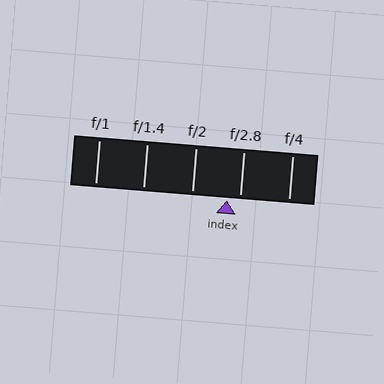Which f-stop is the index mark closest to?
The index mark is closest to f/2.8.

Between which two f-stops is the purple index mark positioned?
The index mark is between f/2 and f/2.8.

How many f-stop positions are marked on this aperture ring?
There are 5 f-stop positions marked.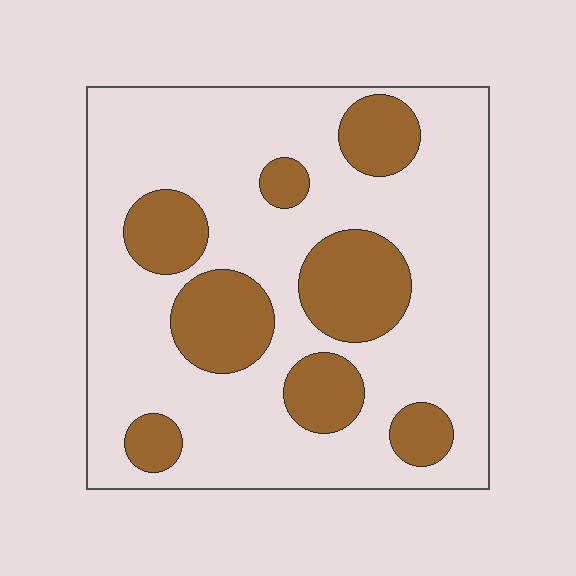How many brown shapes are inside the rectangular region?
8.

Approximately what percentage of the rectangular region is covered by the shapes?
Approximately 25%.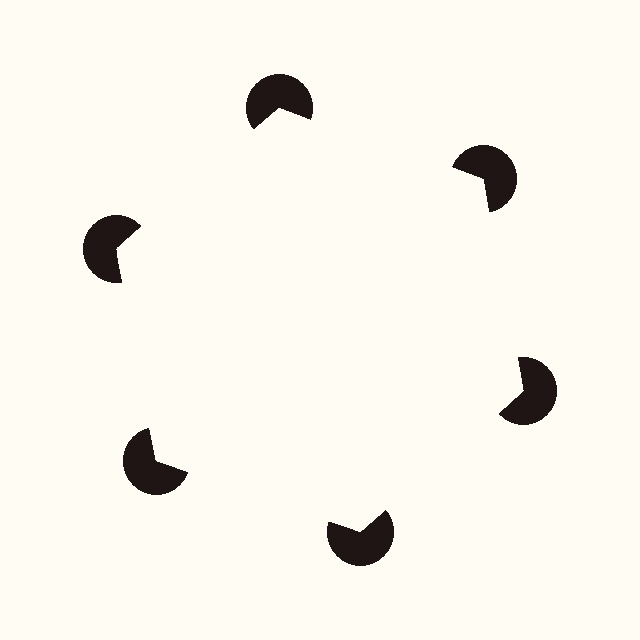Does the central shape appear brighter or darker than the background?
It typically appears slightly brighter than the background, even though no actual brightness change is drawn.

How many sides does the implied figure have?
6 sides.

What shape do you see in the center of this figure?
An illusory hexagon — its edges are inferred from the aligned wedge cuts in the pac-man discs, not physically drawn.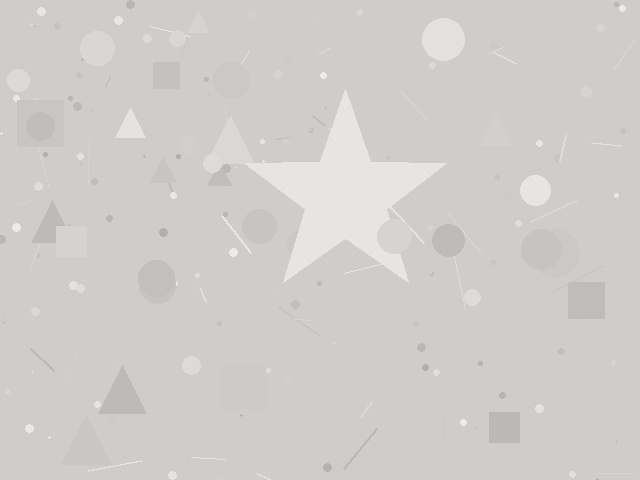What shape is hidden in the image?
A star is hidden in the image.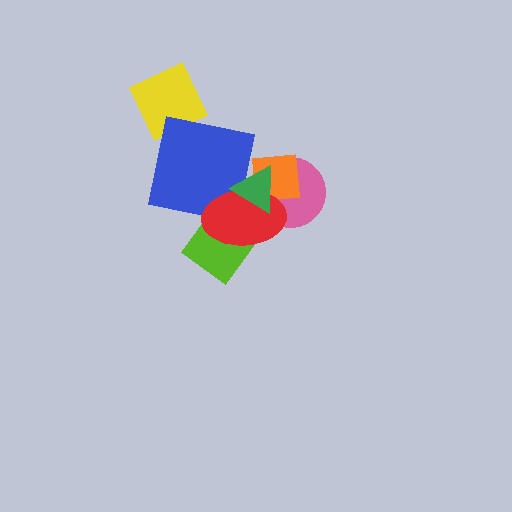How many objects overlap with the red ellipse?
5 objects overlap with the red ellipse.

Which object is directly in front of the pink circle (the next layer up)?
The orange square is directly in front of the pink circle.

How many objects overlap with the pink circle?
3 objects overlap with the pink circle.